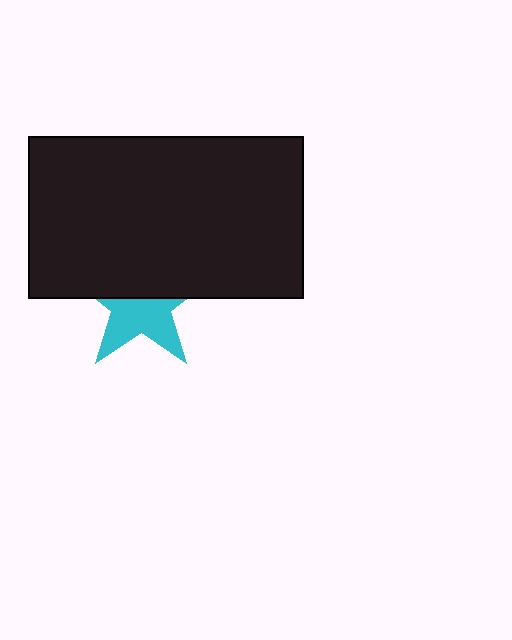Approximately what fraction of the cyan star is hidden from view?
Roughly 51% of the cyan star is hidden behind the black rectangle.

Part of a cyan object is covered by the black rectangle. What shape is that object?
It is a star.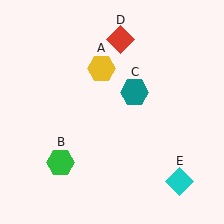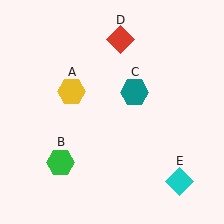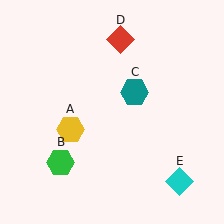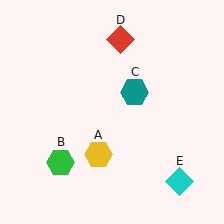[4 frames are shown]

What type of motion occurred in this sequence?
The yellow hexagon (object A) rotated counterclockwise around the center of the scene.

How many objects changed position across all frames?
1 object changed position: yellow hexagon (object A).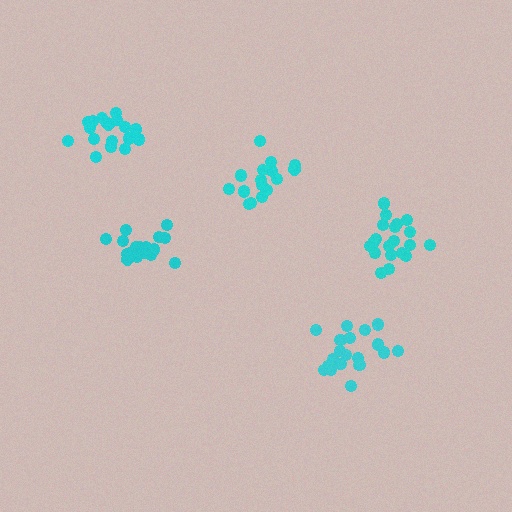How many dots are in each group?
Group 1: 20 dots, Group 2: 19 dots, Group 3: 18 dots, Group 4: 16 dots, Group 5: 18 dots (91 total).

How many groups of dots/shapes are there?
There are 5 groups.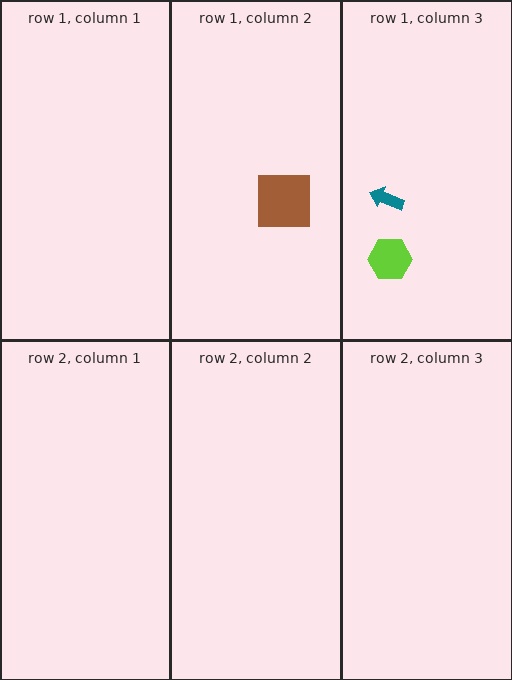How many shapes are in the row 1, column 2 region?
1.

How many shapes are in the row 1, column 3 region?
2.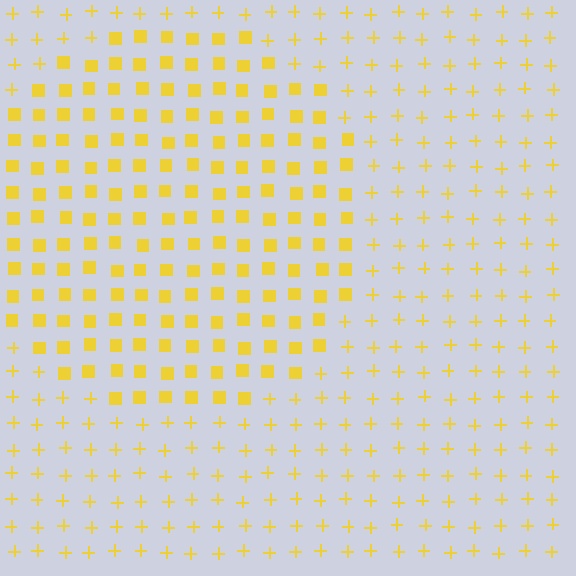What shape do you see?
I see a circle.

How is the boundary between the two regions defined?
The boundary is defined by a change in element shape: squares inside vs. plus signs outside. All elements share the same color and spacing.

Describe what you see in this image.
The image is filled with small yellow elements arranged in a uniform grid. A circle-shaped region contains squares, while the surrounding area contains plus signs. The boundary is defined purely by the change in element shape.